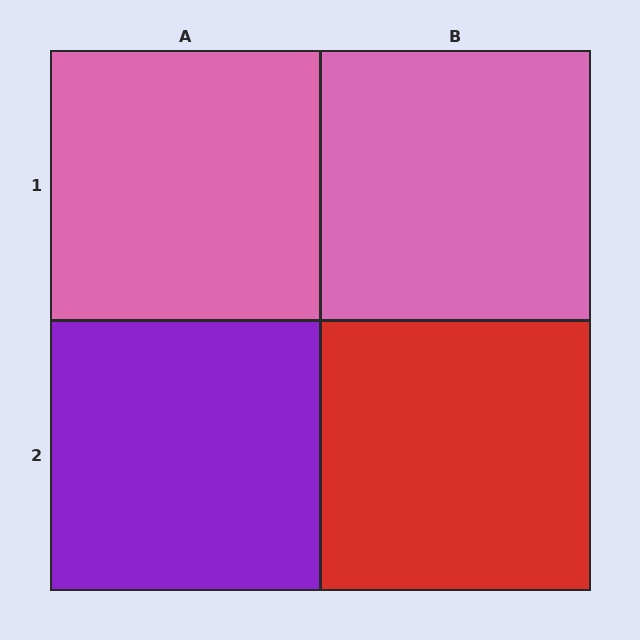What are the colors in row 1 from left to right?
Pink, pink.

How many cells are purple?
1 cell is purple.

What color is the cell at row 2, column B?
Red.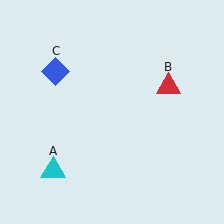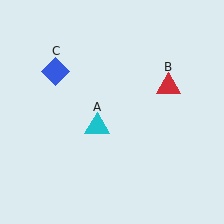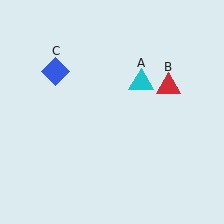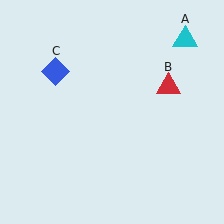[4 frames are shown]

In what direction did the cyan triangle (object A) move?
The cyan triangle (object A) moved up and to the right.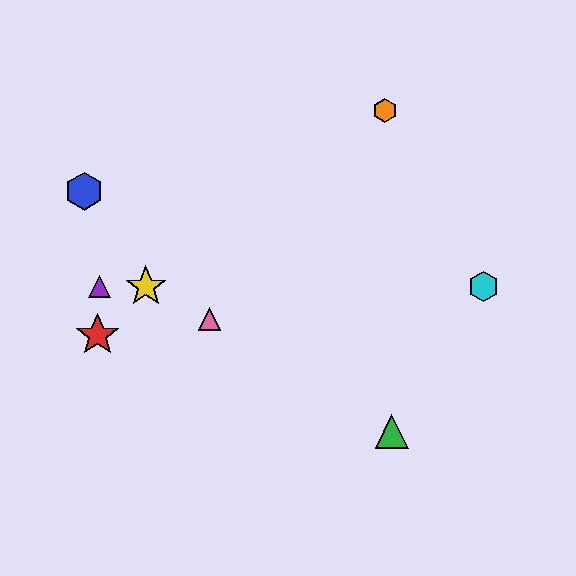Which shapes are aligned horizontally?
The yellow star, the purple triangle, the cyan hexagon are aligned horizontally.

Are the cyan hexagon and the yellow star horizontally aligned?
Yes, both are at y≈287.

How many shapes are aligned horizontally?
3 shapes (the yellow star, the purple triangle, the cyan hexagon) are aligned horizontally.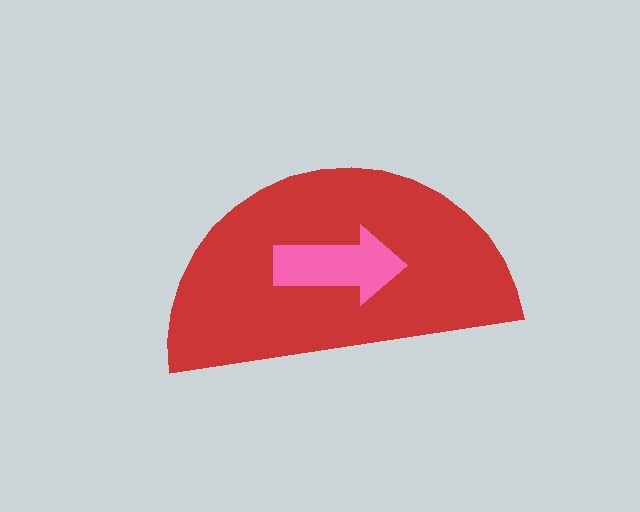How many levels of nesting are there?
2.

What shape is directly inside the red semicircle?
The pink arrow.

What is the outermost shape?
The red semicircle.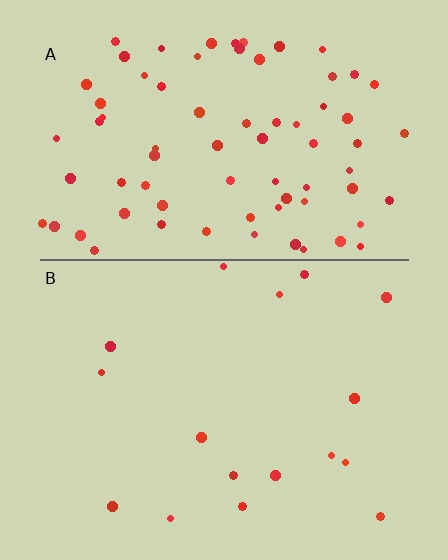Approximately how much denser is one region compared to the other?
Approximately 4.3× — region A over region B.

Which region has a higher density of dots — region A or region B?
A (the top).